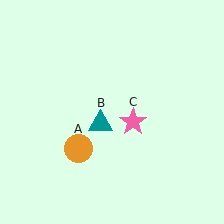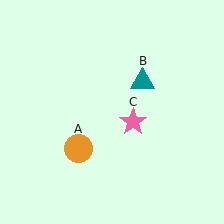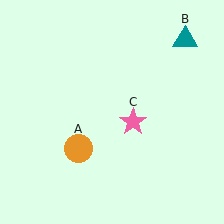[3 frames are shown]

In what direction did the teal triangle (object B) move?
The teal triangle (object B) moved up and to the right.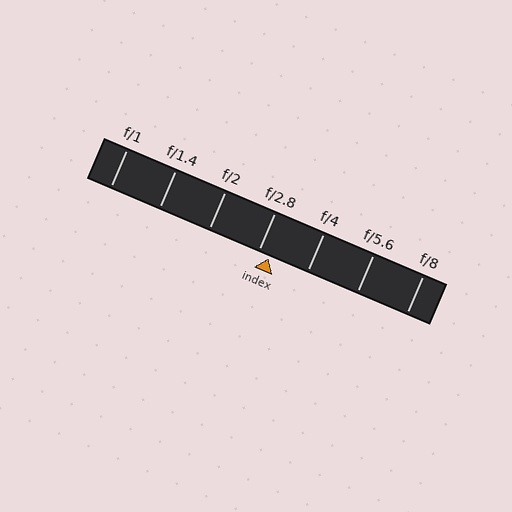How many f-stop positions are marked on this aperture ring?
There are 7 f-stop positions marked.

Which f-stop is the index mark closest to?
The index mark is closest to f/2.8.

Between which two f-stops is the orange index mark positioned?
The index mark is between f/2.8 and f/4.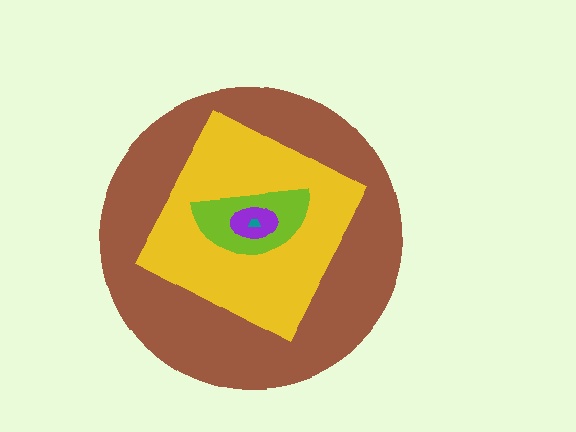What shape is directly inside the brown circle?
The yellow square.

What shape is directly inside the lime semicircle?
The purple ellipse.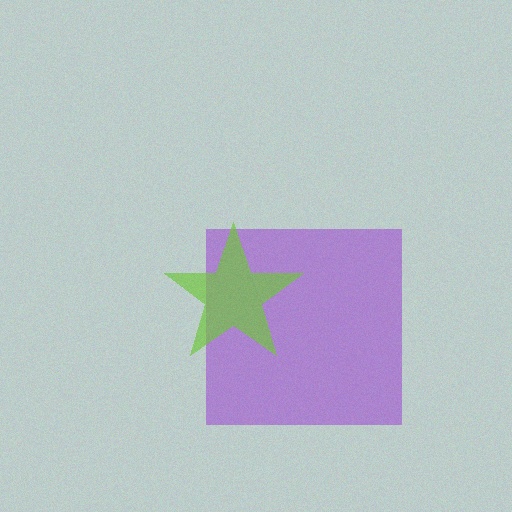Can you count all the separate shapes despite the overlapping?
Yes, there are 2 separate shapes.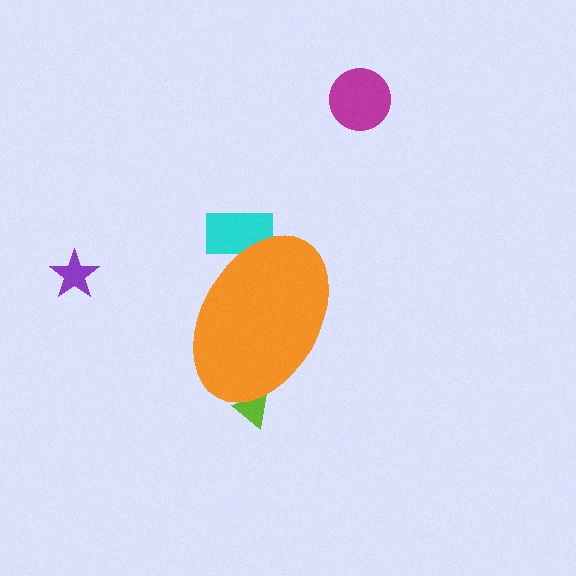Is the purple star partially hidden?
No, the purple star is fully visible.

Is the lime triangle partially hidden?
Yes, the lime triangle is partially hidden behind the orange ellipse.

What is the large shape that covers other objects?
An orange ellipse.